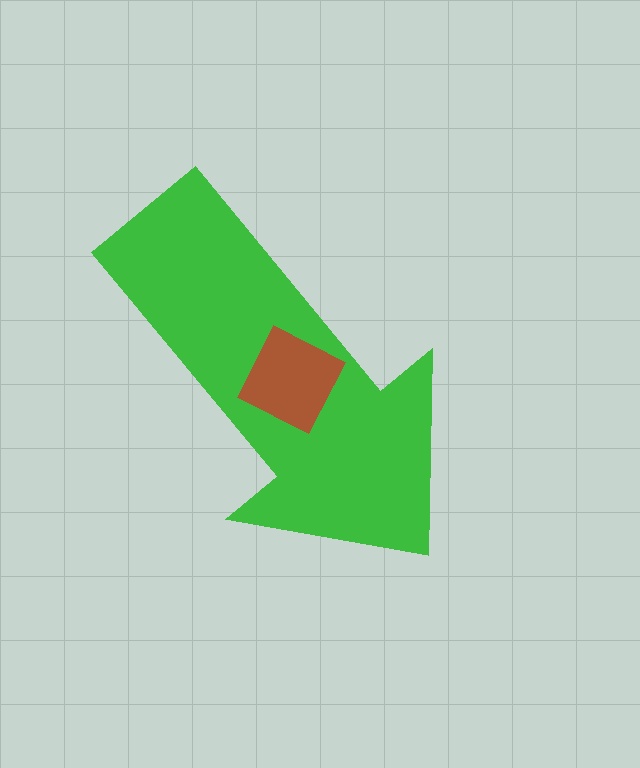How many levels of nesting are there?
2.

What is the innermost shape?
The brown square.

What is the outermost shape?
The green arrow.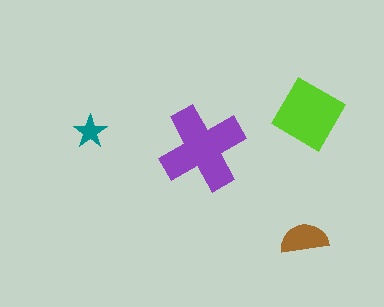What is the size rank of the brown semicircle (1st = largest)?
3rd.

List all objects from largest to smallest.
The purple cross, the lime diamond, the brown semicircle, the teal star.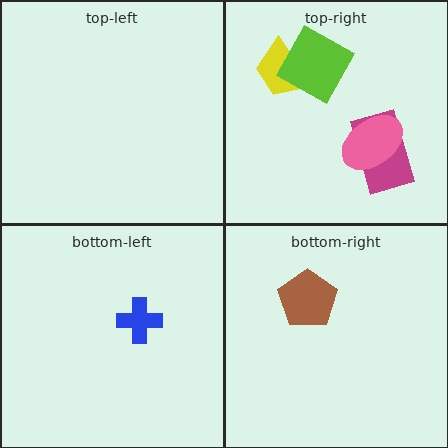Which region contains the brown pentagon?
The bottom-right region.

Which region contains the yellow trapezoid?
The top-right region.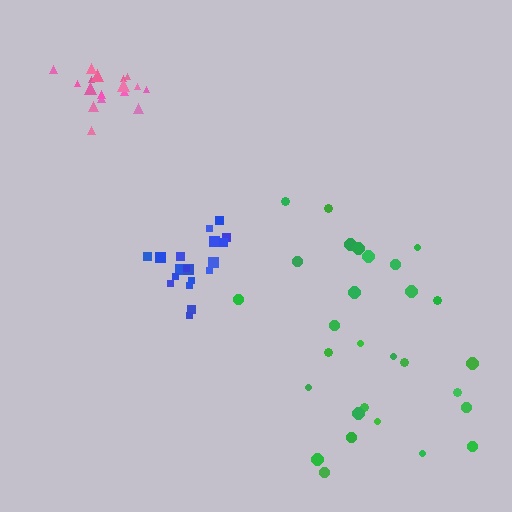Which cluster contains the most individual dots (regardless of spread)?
Green (29).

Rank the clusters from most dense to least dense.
blue, pink, green.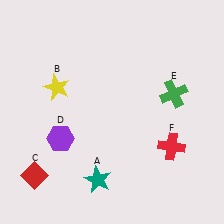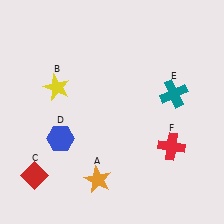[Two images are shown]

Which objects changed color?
A changed from teal to orange. D changed from purple to blue. E changed from green to teal.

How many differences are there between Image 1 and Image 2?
There are 3 differences between the two images.